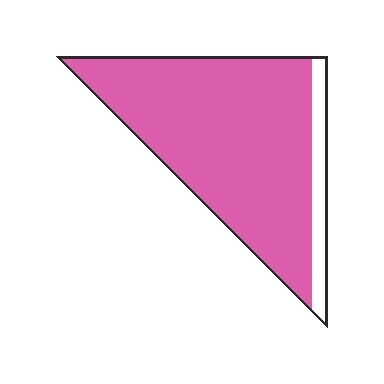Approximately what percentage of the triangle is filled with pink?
Approximately 90%.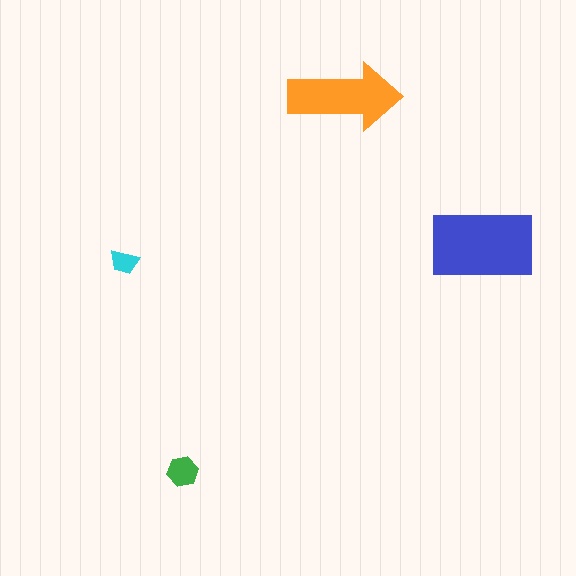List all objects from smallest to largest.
The cyan trapezoid, the green hexagon, the orange arrow, the blue rectangle.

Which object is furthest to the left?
The cyan trapezoid is leftmost.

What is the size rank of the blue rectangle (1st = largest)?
1st.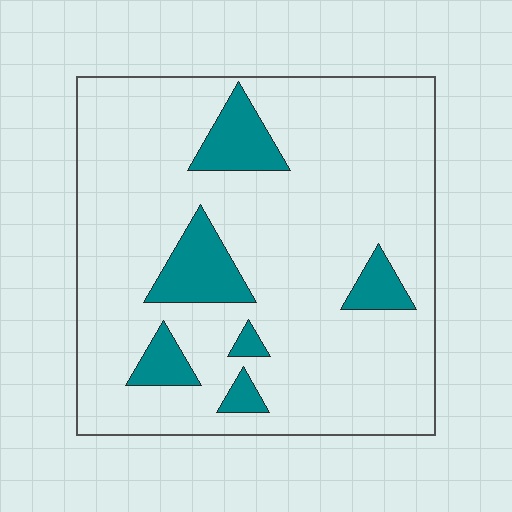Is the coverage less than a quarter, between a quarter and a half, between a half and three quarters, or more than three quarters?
Less than a quarter.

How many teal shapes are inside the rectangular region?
6.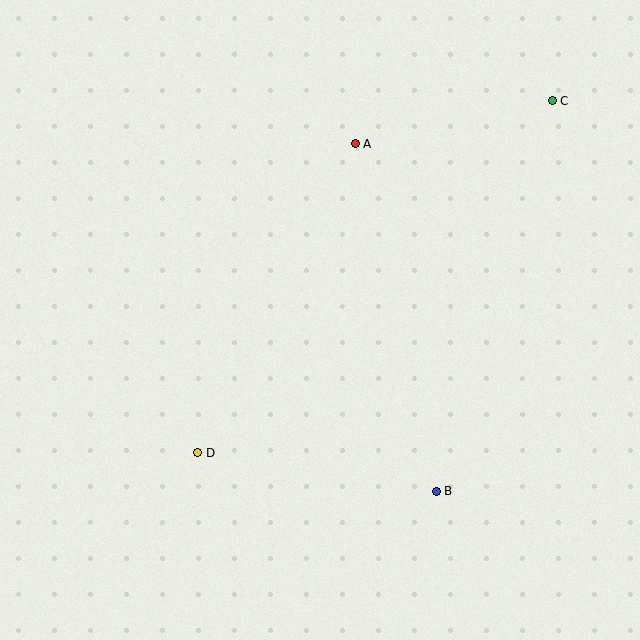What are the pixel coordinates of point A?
Point A is at (355, 144).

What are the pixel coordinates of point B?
Point B is at (436, 491).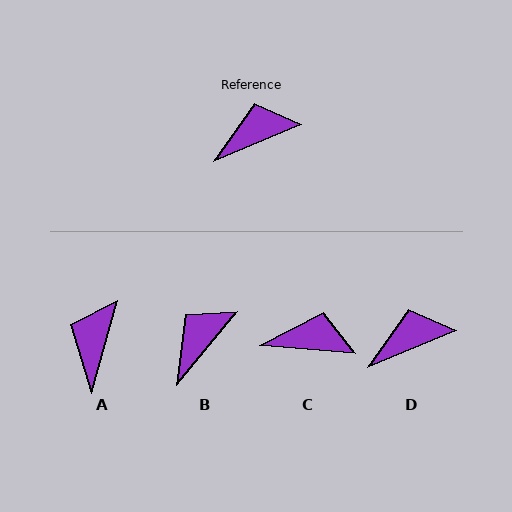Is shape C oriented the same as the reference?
No, it is off by about 27 degrees.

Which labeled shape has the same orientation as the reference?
D.